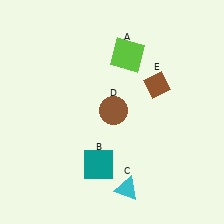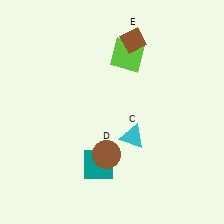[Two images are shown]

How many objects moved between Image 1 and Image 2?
3 objects moved between the two images.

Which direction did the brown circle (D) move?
The brown circle (D) moved down.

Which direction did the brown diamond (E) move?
The brown diamond (E) moved up.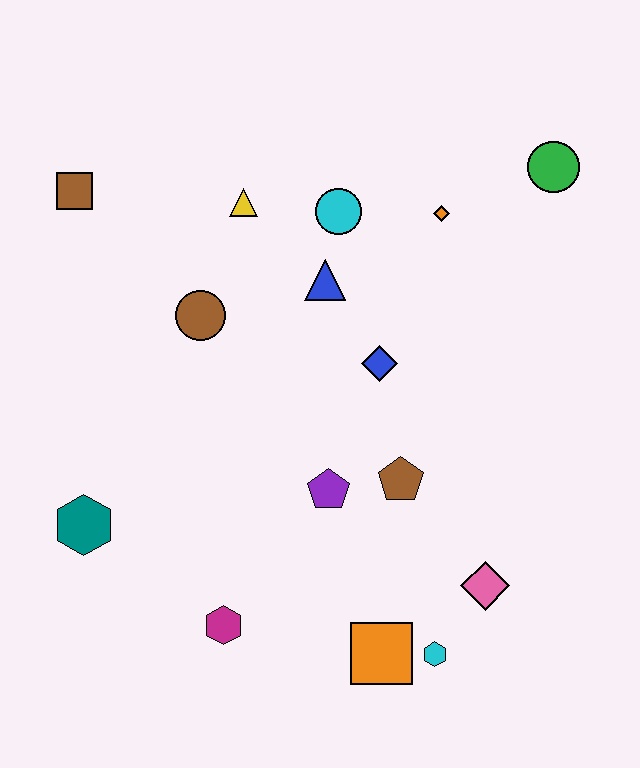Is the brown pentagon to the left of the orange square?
No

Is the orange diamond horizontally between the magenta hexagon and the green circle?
Yes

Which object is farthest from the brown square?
The cyan hexagon is farthest from the brown square.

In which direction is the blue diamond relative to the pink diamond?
The blue diamond is above the pink diamond.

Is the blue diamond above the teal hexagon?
Yes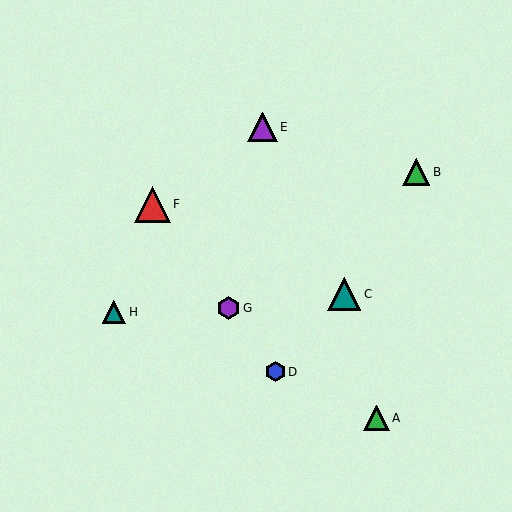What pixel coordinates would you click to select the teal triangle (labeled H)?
Click at (114, 312) to select the teal triangle H.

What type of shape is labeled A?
Shape A is a green triangle.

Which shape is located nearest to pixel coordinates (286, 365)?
The blue hexagon (labeled D) at (275, 372) is nearest to that location.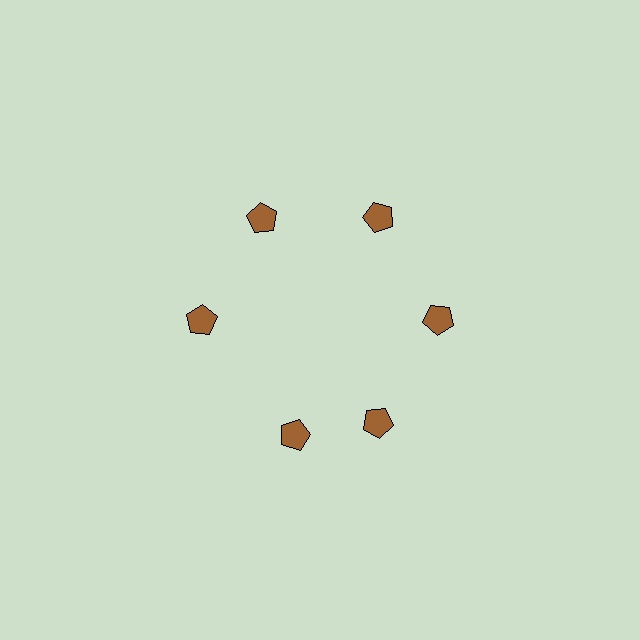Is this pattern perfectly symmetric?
No. The 6 brown pentagons are arranged in a ring, but one element near the 7 o'clock position is rotated out of alignment along the ring, breaking the 6-fold rotational symmetry.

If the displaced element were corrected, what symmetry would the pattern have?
It would have 6-fold rotational symmetry — the pattern would map onto itself every 60 degrees.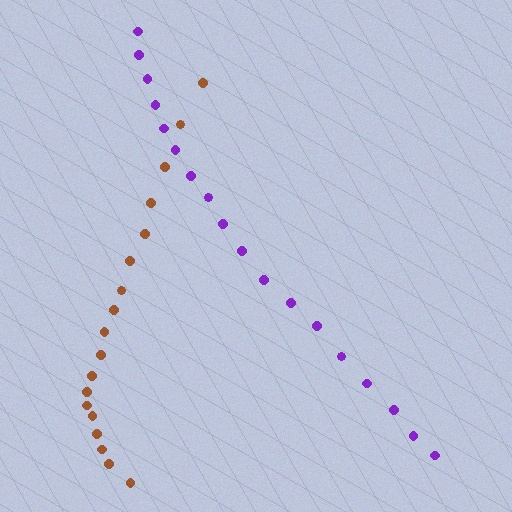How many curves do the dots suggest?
There are 2 distinct paths.